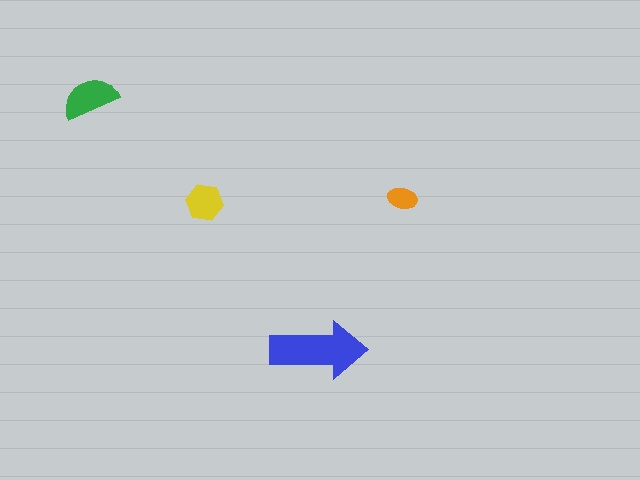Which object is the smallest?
The orange ellipse.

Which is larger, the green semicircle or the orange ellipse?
The green semicircle.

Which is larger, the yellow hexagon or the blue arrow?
The blue arrow.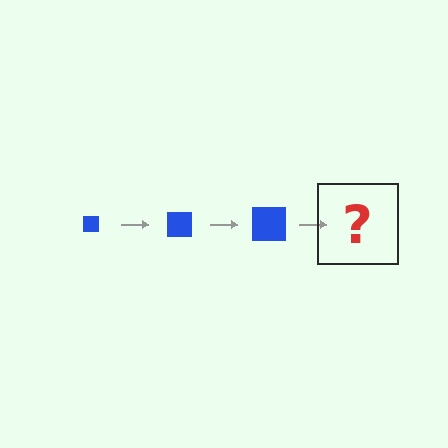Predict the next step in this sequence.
The next step is a blue square, larger than the previous one.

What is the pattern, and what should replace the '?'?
The pattern is that the square gets progressively larger each step. The '?' should be a blue square, larger than the previous one.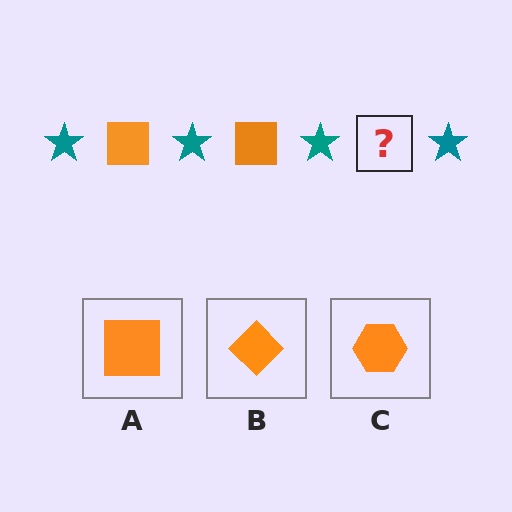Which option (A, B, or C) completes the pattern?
A.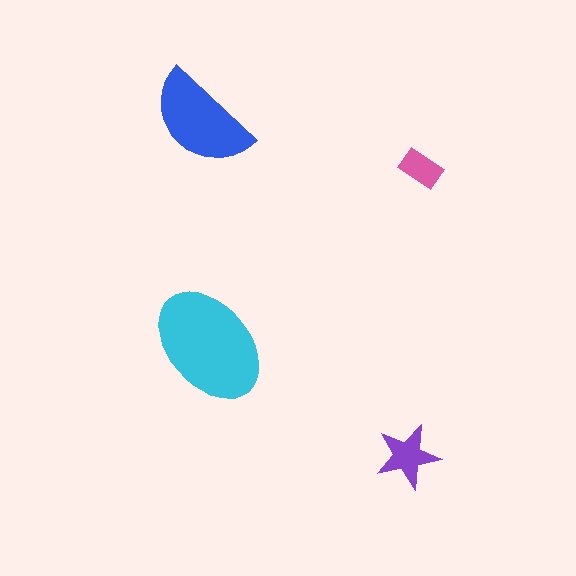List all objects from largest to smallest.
The cyan ellipse, the blue semicircle, the purple star, the pink rectangle.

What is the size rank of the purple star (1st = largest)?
3rd.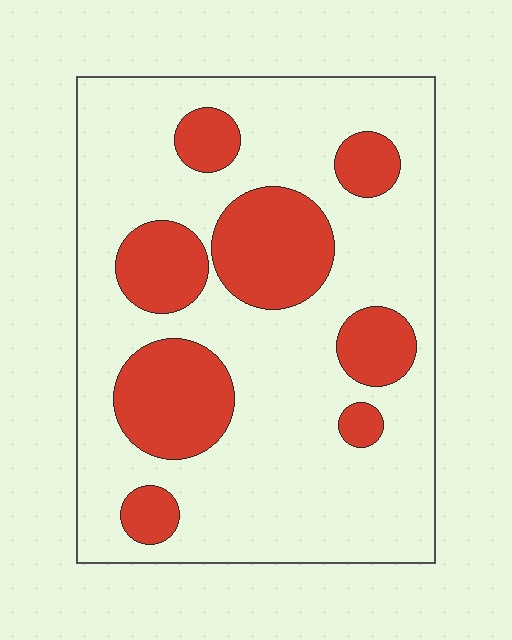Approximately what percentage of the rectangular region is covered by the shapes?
Approximately 25%.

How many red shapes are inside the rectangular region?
8.